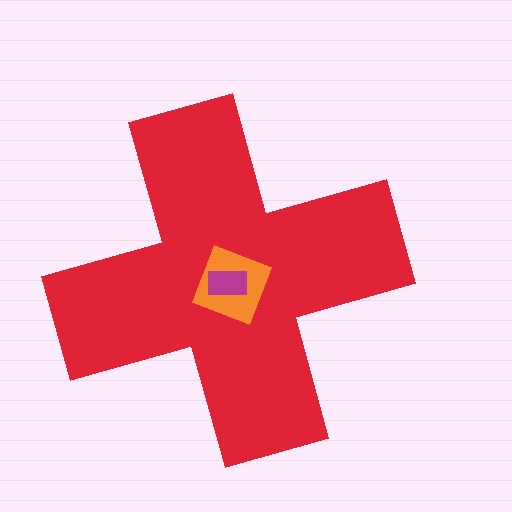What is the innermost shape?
The magenta rectangle.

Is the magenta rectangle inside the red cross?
Yes.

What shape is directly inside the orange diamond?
The magenta rectangle.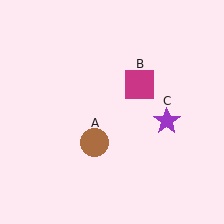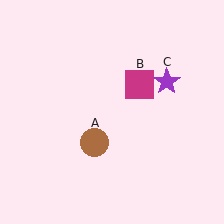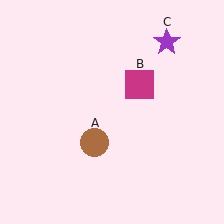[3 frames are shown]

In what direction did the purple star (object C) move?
The purple star (object C) moved up.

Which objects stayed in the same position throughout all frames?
Brown circle (object A) and magenta square (object B) remained stationary.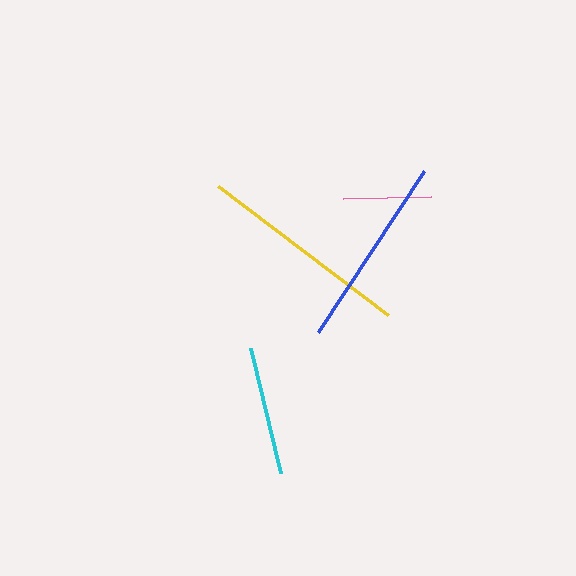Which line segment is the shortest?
The pink line is the shortest at approximately 88 pixels.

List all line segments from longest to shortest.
From longest to shortest: yellow, blue, cyan, pink.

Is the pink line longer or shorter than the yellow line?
The yellow line is longer than the pink line.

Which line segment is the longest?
The yellow line is the longest at approximately 214 pixels.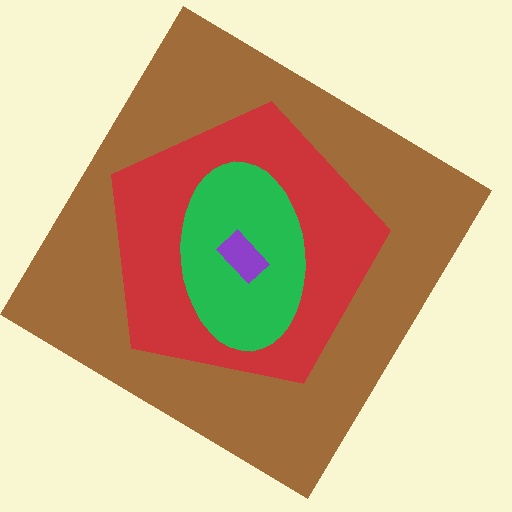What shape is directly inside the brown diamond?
The red pentagon.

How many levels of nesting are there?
4.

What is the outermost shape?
The brown diamond.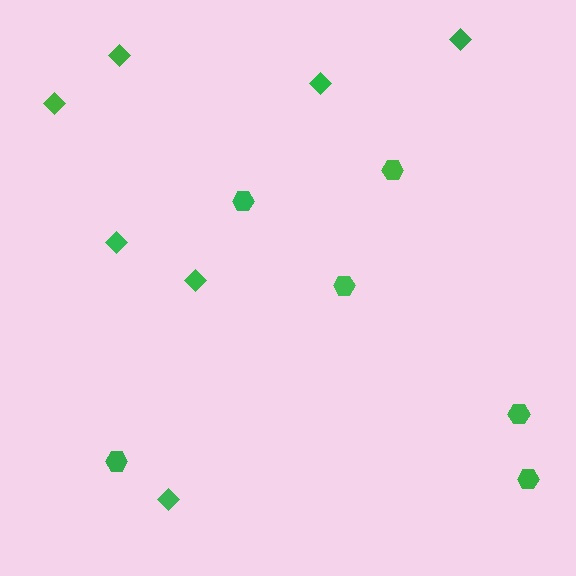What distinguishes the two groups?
There are 2 groups: one group of diamonds (7) and one group of hexagons (6).